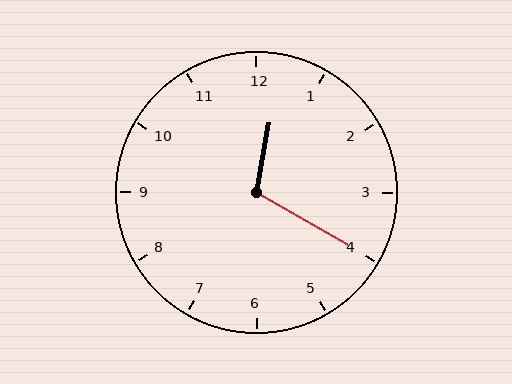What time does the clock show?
12:20.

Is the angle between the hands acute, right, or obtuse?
It is obtuse.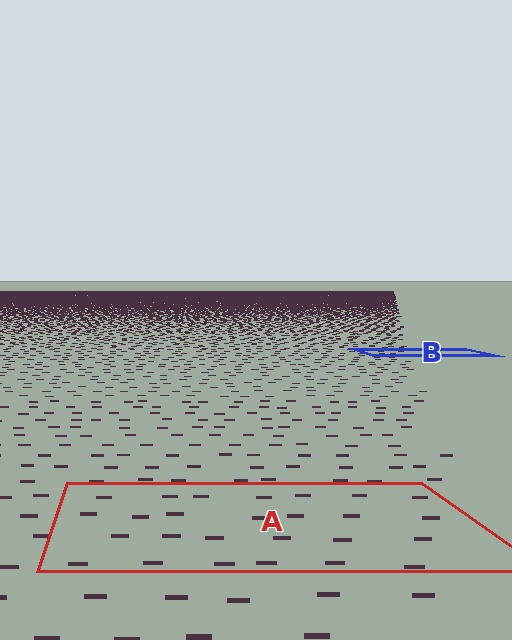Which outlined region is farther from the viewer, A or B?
Region B is farther from the viewer — the texture elements inside it appear smaller and more densely packed.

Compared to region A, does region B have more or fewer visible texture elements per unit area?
Region B has more texture elements per unit area — they are packed more densely because it is farther away.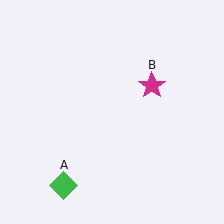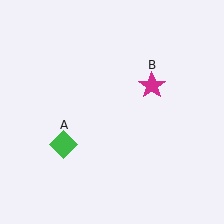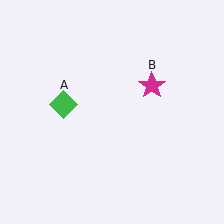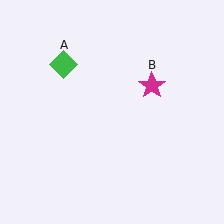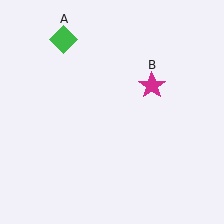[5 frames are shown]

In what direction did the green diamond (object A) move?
The green diamond (object A) moved up.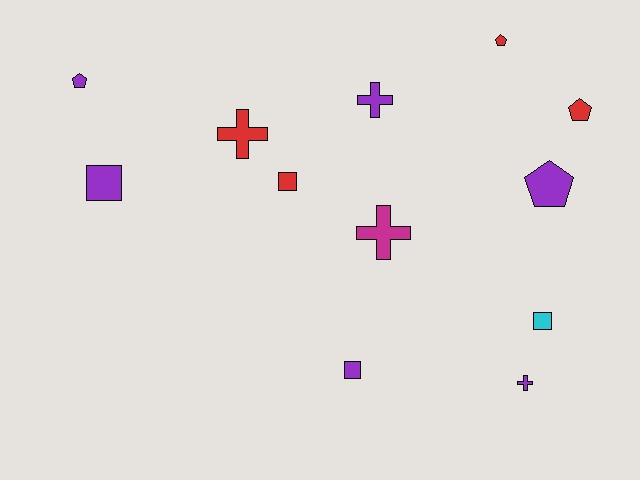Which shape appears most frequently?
Pentagon, with 4 objects.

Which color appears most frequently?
Purple, with 6 objects.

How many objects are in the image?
There are 12 objects.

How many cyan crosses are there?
There are no cyan crosses.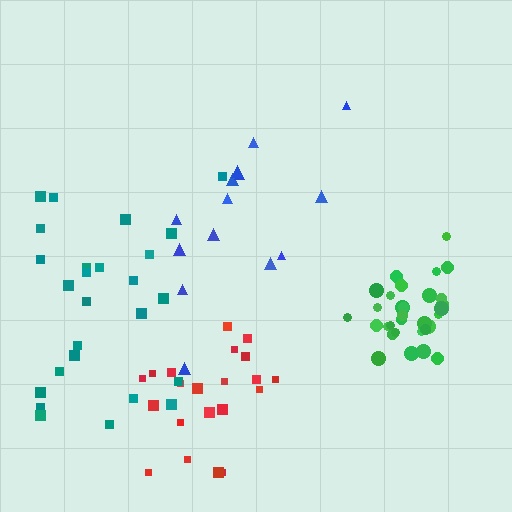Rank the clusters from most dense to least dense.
green, red, teal, blue.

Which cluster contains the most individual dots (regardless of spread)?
Green (32).